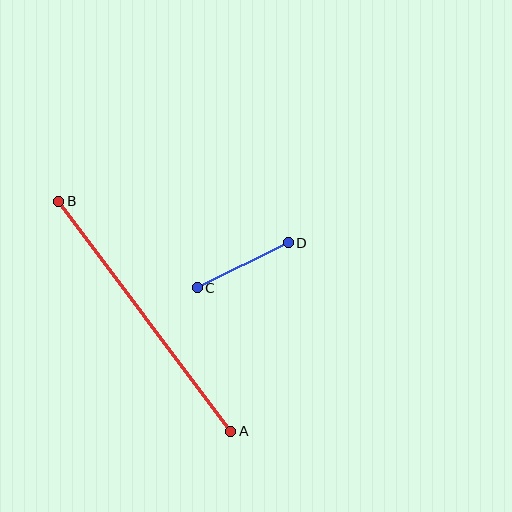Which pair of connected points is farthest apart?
Points A and B are farthest apart.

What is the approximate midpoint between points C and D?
The midpoint is at approximately (243, 265) pixels.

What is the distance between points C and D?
The distance is approximately 102 pixels.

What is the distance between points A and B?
The distance is approximately 287 pixels.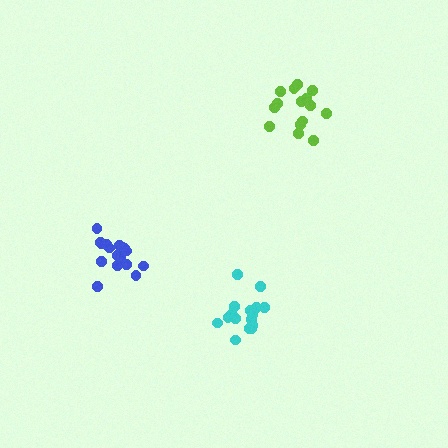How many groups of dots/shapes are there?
There are 3 groups.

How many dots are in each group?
Group 1: 16 dots, Group 2: 15 dots, Group 3: 19 dots (50 total).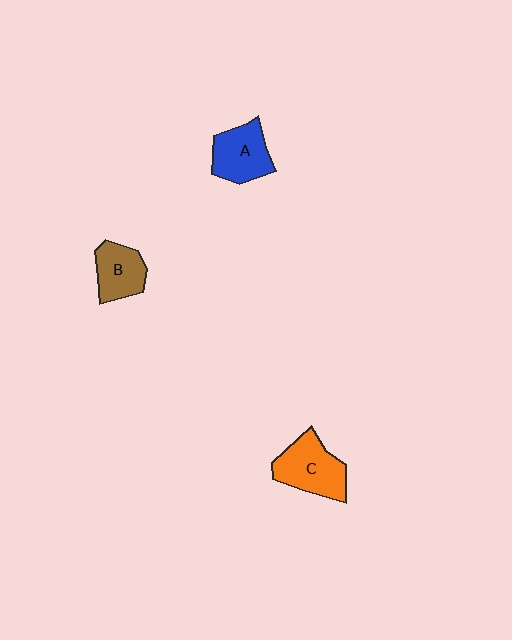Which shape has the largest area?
Shape C (orange).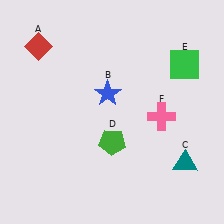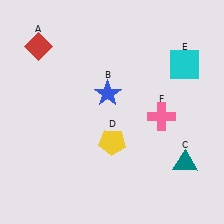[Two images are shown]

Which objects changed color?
D changed from green to yellow. E changed from green to cyan.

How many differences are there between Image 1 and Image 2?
There are 2 differences between the two images.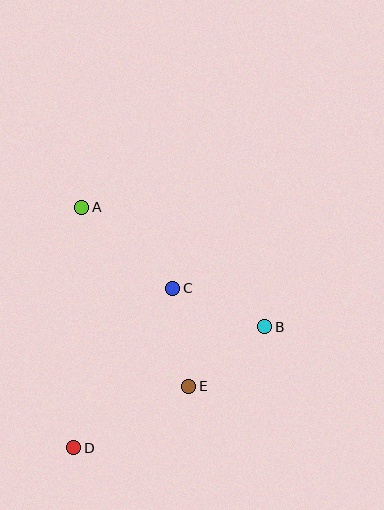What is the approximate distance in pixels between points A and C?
The distance between A and C is approximately 122 pixels.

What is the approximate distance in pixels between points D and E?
The distance between D and E is approximately 130 pixels.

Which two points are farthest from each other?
Points A and D are farthest from each other.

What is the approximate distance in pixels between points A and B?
The distance between A and B is approximately 218 pixels.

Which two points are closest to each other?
Points B and E are closest to each other.